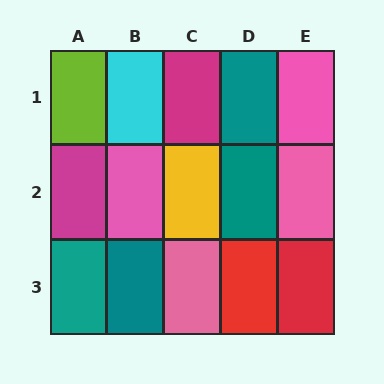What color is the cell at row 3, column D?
Red.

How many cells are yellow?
1 cell is yellow.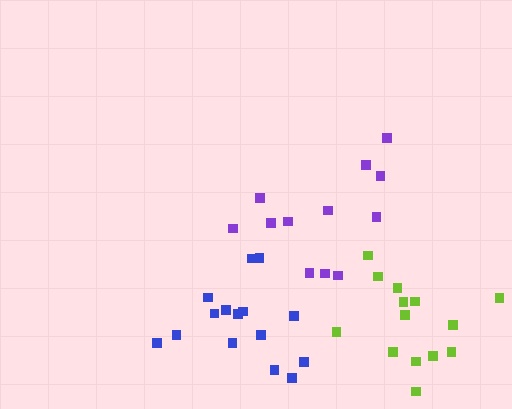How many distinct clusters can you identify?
There are 3 distinct clusters.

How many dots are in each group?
Group 1: 14 dots, Group 2: 12 dots, Group 3: 15 dots (41 total).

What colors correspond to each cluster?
The clusters are colored: lime, purple, blue.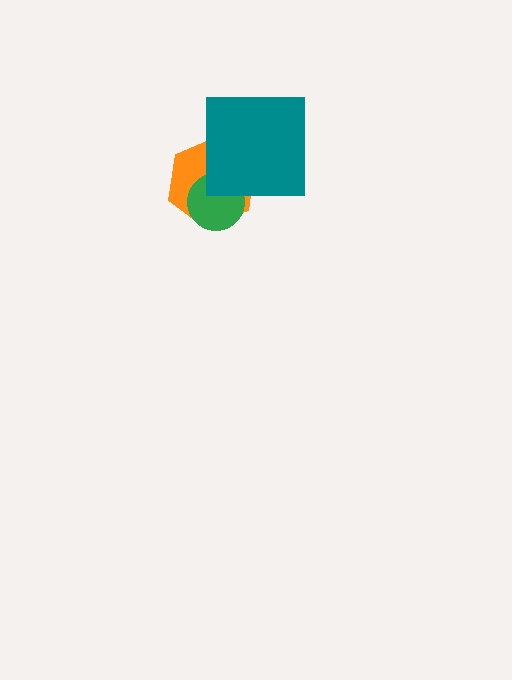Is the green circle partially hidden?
Yes, it is partially covered by another shape.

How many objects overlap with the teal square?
2 objects overlap with the teal square.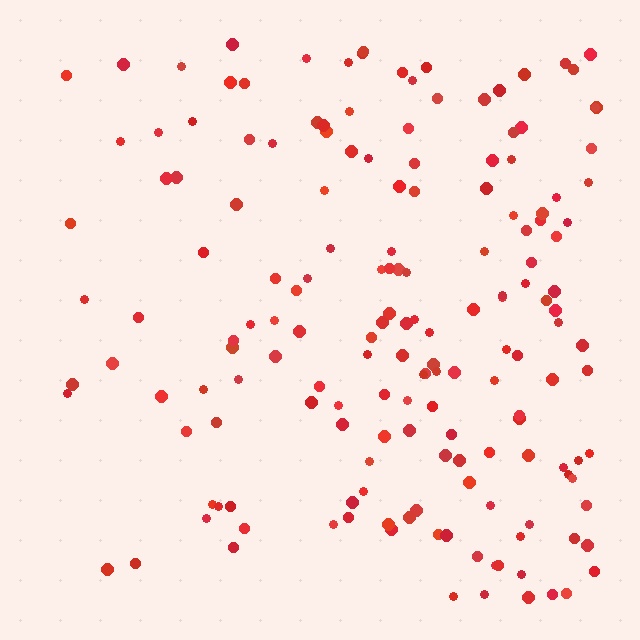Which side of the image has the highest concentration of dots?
The right.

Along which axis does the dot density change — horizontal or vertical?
Horizontal.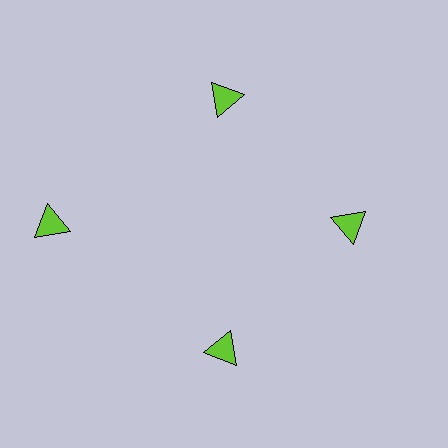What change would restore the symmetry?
The symmetry would be restored by moving it inward, back onto the ring so that all 4 triangles sit at equal angles and equal distance from the center.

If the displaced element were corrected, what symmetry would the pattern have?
It would have 4-fold rotational symmetry — the pattern would map onto itself every 90 degrees.